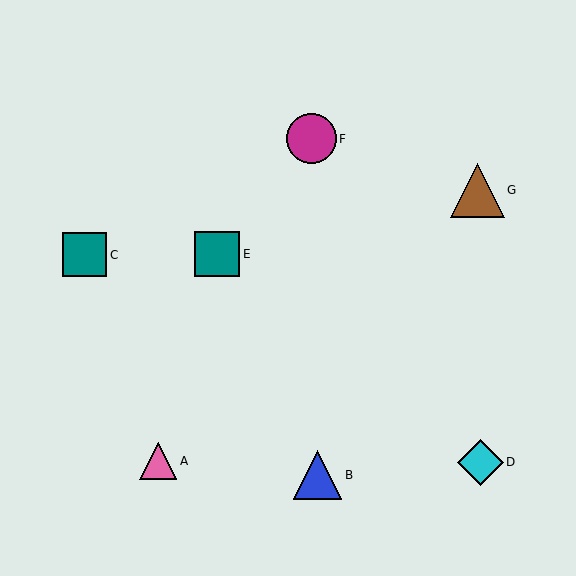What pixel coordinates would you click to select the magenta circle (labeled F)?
Click at (311, 139) to select the magenta circle F.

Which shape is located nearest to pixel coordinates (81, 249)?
The teal square (labeled C) at (85, 255) is nearest to that location.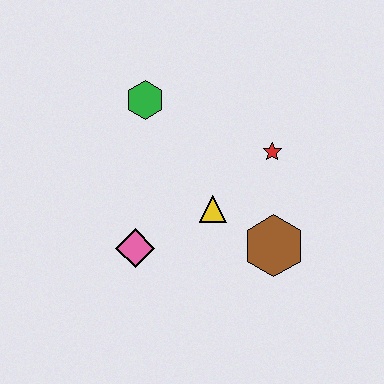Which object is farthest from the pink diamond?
The red star is farthest from the pink diamond.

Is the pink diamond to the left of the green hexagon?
Yes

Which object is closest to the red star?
The yellow triangle is closest to the red star.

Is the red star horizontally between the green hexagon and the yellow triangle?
No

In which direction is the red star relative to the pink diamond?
The red star is to the right of the pink diamond.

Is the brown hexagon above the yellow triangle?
No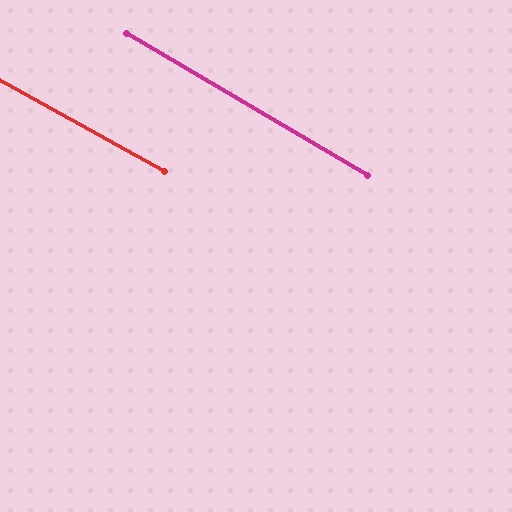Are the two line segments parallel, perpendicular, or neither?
Parallel — their directions differ by only 1.6°.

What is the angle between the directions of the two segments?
Approximately 2 degrees.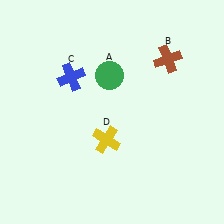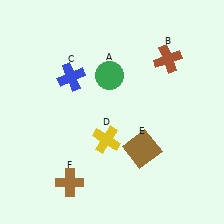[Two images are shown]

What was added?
A brown square (E), a brown cross (F) were added in Image 2.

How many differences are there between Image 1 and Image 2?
There are 2 differences between the two images.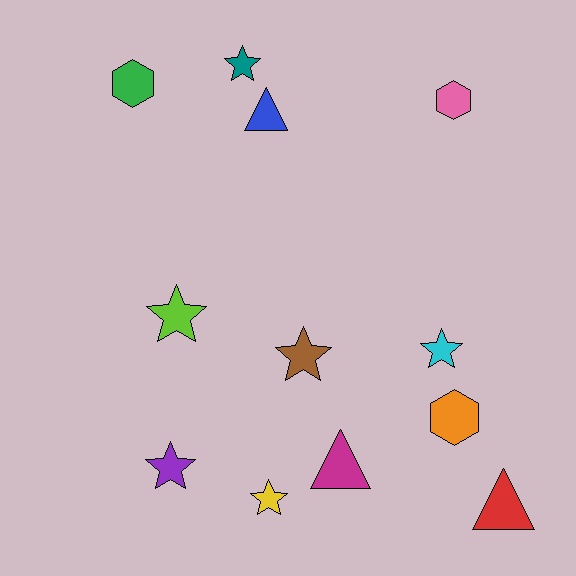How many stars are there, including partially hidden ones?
There are 6 stars.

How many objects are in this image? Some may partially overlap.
There are 12 objects.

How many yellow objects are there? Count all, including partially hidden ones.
There is 1 yellow object.